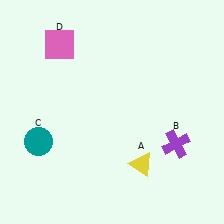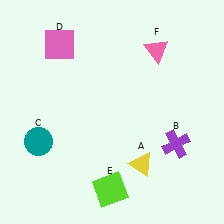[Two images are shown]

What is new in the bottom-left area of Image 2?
A lime square (E) was added in the bottom-left area of Image 2.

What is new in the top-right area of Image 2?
A pink triangle (F) was added in the top-right area of Image 2.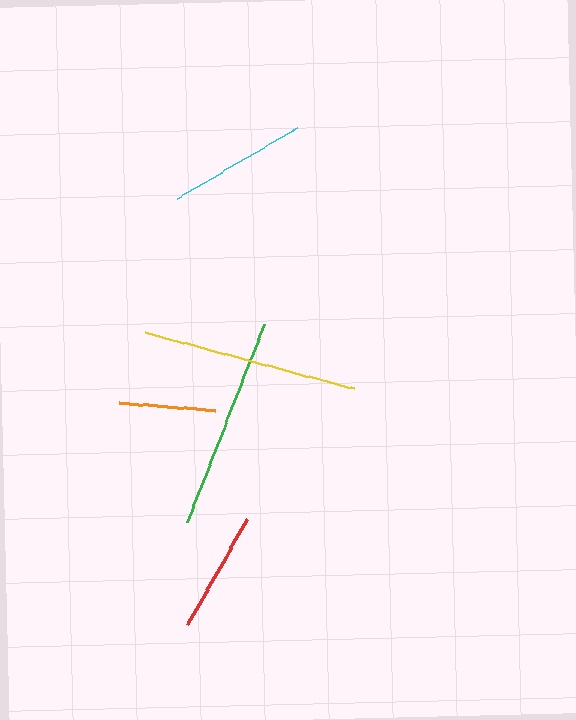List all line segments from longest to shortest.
From longest to shortest: yellow, green, cyan, red, orange.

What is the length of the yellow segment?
The yellow segment is approximately 215 pixels long.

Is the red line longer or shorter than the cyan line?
The cyan line is longer than the red line.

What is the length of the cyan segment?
The cyan segment is approximately 139 pixels long.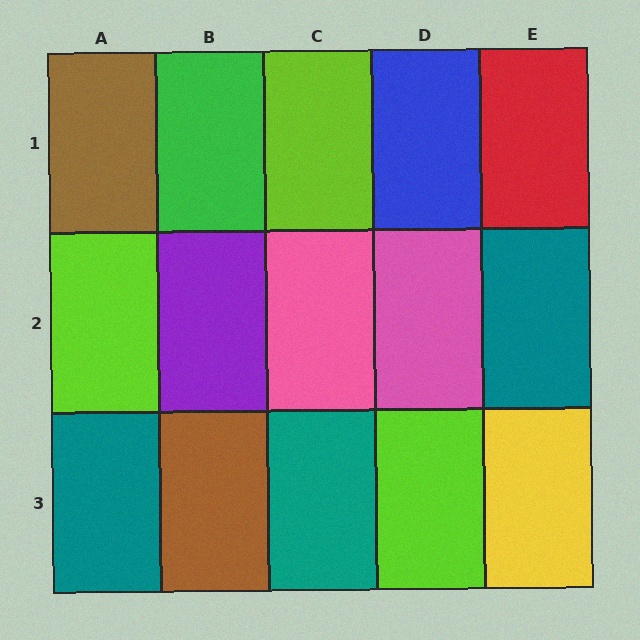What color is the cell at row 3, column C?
Teal.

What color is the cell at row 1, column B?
Green.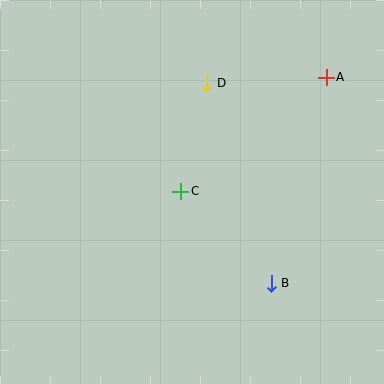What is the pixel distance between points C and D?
The distance between C and D is 111 pixels.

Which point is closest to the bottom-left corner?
Point C is closest to the bottom-left corner.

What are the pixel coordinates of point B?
Point B is at (271, 283).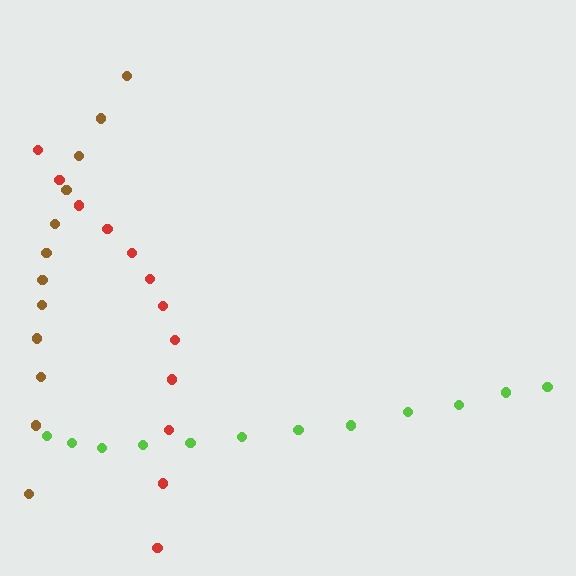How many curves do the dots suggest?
There are 3 distinct paths.